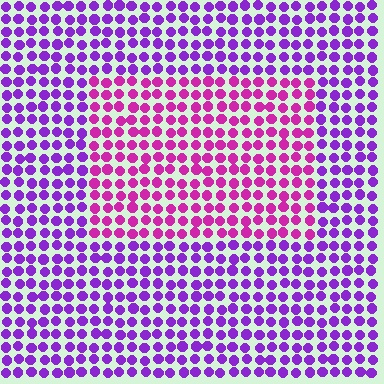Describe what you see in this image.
The image is filled with small purple elements in a uniform arrangement. A rectangle-shaped region is visible where the elements are tinted to a slightly different hue, forming a subtle color boundary.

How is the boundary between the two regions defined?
The boundary is defined purely by a slight shift in hue (about 37 degrees). Spacing, size, and orientation are identical on both sides.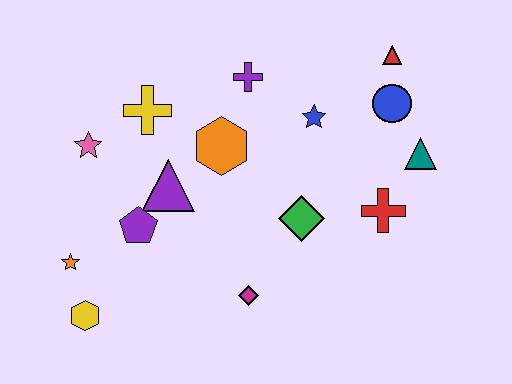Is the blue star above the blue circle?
No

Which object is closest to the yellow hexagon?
The orange star is closest to the yellow hexagon.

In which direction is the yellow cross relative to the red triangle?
The yellow cross is to the left of the red triangle.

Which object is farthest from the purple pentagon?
The red triangle is farthest from the purple pentagon.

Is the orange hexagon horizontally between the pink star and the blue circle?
Yes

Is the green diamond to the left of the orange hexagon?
No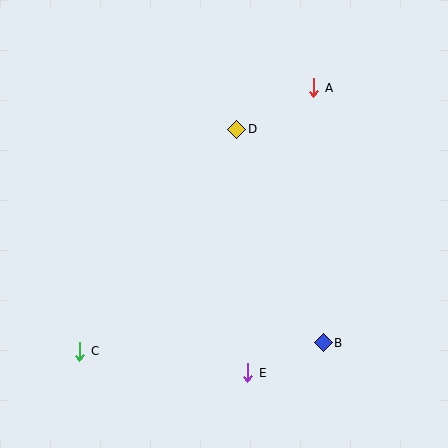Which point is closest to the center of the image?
Point D at (237, 129) is closest to the center.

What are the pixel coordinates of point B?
Point B is at (323, 343).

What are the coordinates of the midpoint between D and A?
The midpoint between D and A is at (275, 109).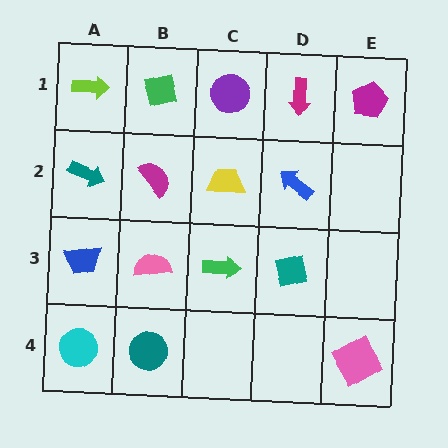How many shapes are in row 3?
4 shapes.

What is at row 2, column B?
A magenta semicircle.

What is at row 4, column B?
A teal circle.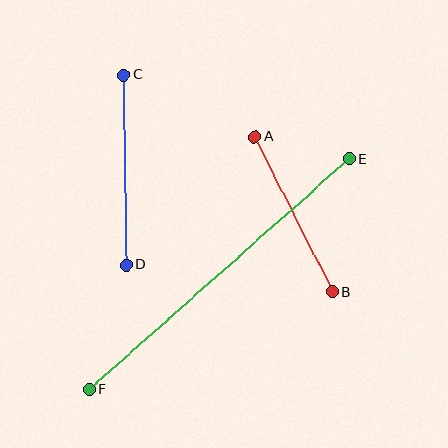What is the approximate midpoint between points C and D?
The midpoint is at approximately (125, 170) pixels.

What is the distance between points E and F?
The distance is approximately 348 pixels.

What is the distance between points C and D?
The distance is approximately 190 pixels.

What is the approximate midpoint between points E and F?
The midpoint is at approximately (219, 274) pixels.